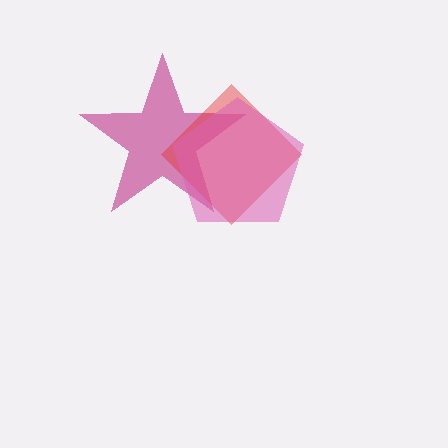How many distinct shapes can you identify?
There are 3 distinct shapes: a magenta star, a red diamond, a pink pentagon.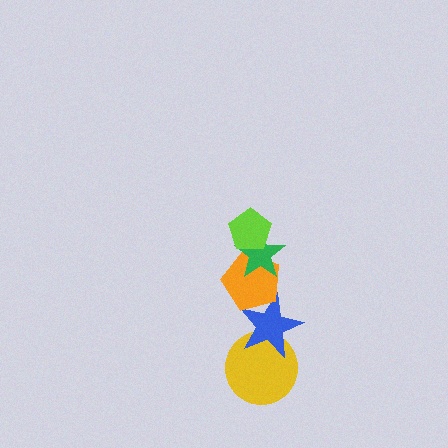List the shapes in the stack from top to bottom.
From top to bottom: the lime pentagon, the green star, the orange pentagon, the blue star, the yellow circle.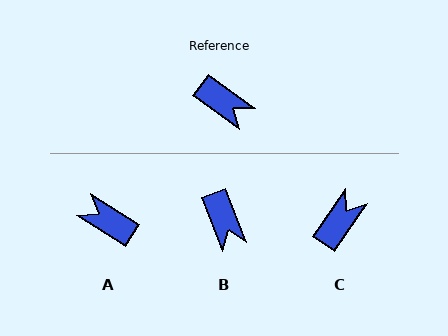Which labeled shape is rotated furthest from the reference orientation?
A, about 176 degrees away.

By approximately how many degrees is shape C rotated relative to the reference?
Approximately 92 degrees counter-clockwise.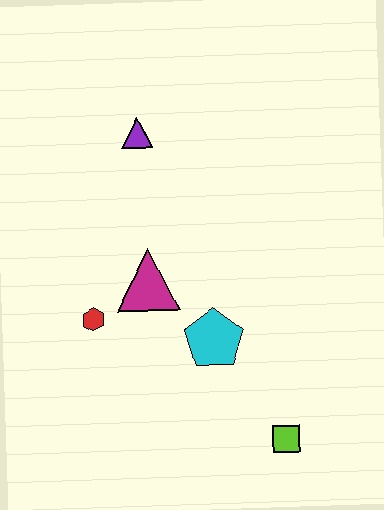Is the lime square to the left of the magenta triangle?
No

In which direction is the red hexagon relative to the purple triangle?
The red hexagon is below the purple triangle.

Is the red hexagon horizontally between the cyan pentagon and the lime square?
No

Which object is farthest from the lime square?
The purple triangle is farthest from the lime square.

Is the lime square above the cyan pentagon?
No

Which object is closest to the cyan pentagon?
The magenta triangle is closest to the cyan pentagon.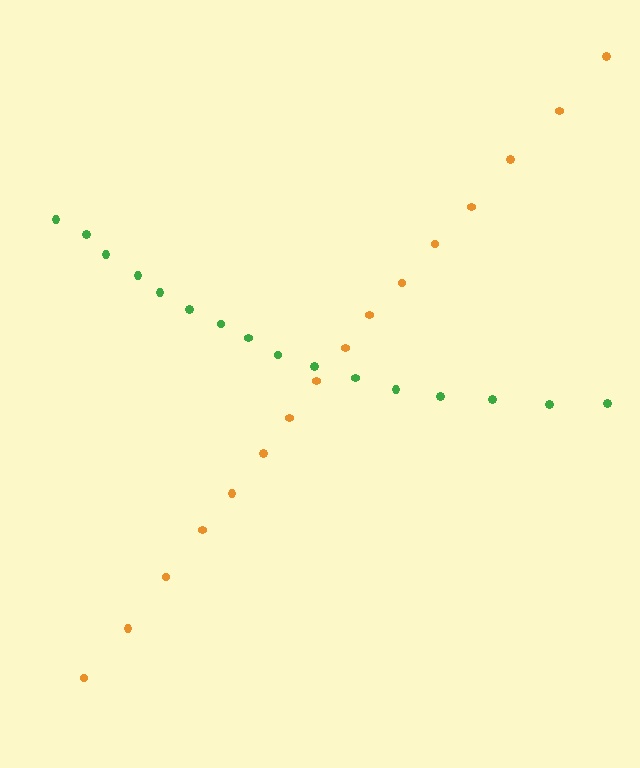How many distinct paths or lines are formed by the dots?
There are 2 distinct paths.